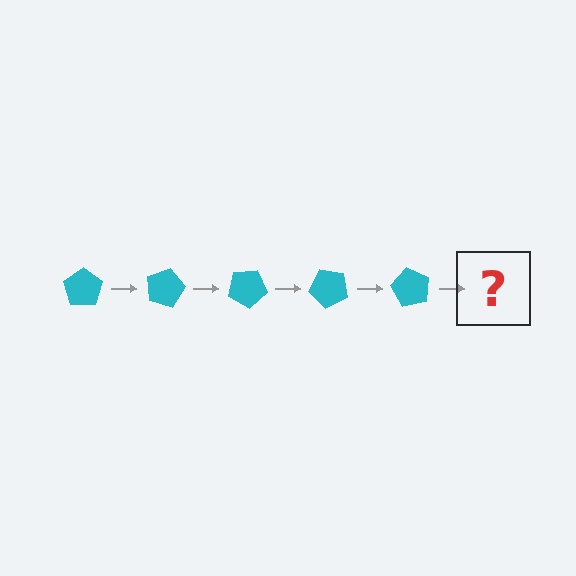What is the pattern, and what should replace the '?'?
The pattern is that the pentagon rotates 15 degrees each step. The '?' should be a cyan pentagon rotated 75 degrees.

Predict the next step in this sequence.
The next step is a cyan pentagon rotated 75 degrees.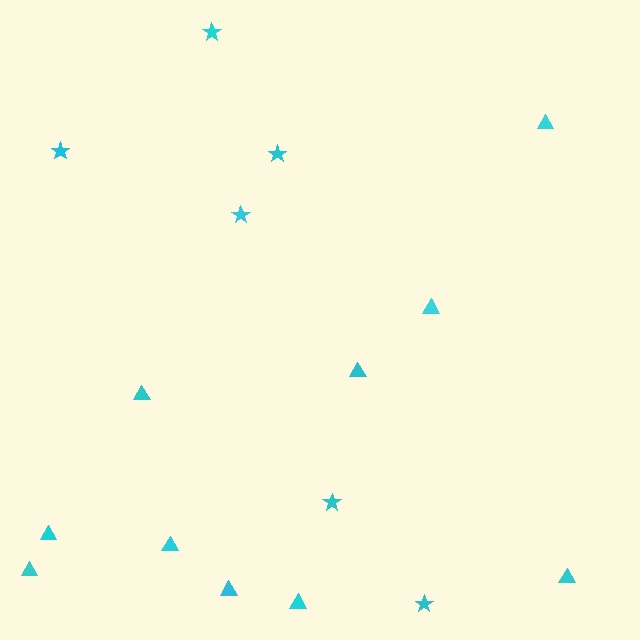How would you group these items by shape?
There are 2 groups: one group of triangles (10) and one group of stars (6).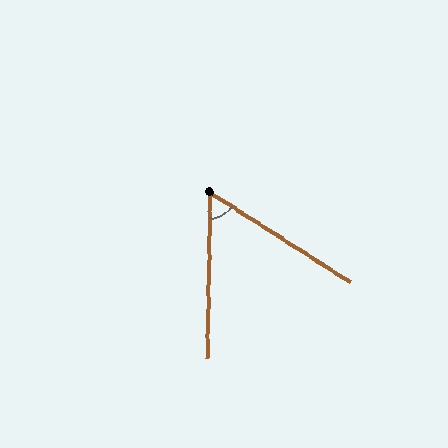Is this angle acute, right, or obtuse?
It is acute.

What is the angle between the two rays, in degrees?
Approximately 58 degrees.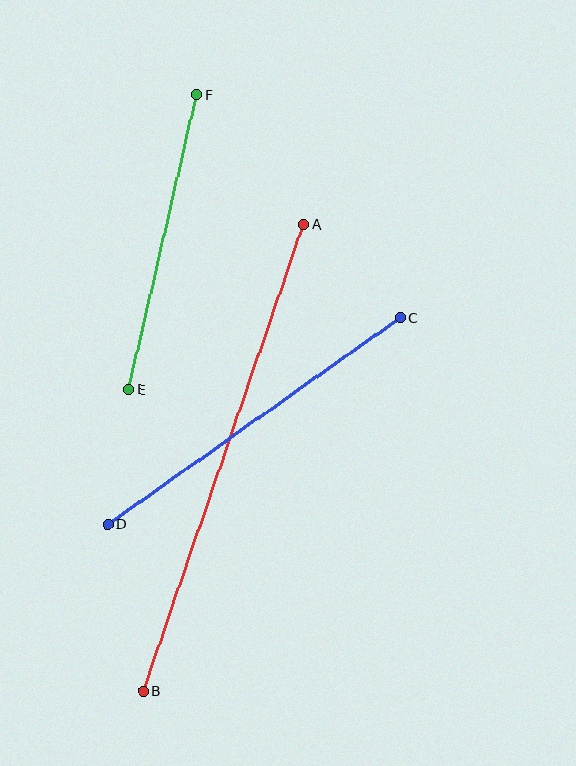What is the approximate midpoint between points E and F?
The midpoint is at approximately (163, 242) pixels.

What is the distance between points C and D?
The distance is approximately 358 pixels.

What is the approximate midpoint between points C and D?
The midpoint is at approximately (254, 421) pixels.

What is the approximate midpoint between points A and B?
The midpoint is at approximately (223, 458) pixels.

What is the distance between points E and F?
The distance is approximately 303 pixels.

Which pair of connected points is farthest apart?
Points A and B are farthest apart.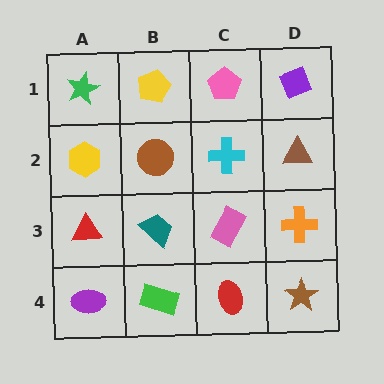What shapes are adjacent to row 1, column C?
A cyan cross (row 2, column C), a yellow pentagon (row 1, column B), a purple diamond (row 1, column D).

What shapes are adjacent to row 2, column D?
A purple diamond (row 1, column D), an orange cross (row 3, column D), a cyan cross (row 2, column C).